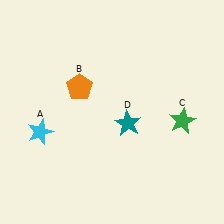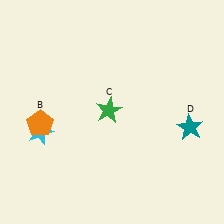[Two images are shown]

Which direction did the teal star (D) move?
The teal star (D) moved right.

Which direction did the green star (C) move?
The green star (C) moved left.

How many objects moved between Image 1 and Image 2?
3 objects moved between the two images.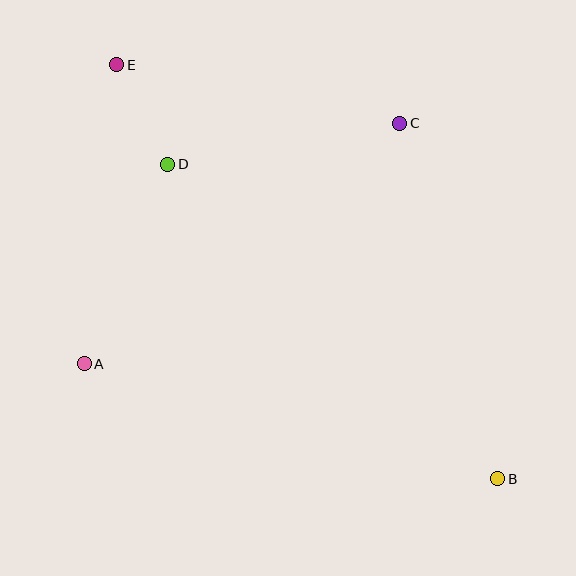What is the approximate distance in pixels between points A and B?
The distance between A and B is approximately 429 pixels.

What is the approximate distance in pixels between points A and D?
The distance between A and D is approximately 216 pixels.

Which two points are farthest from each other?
Points B and E are farthest from each other.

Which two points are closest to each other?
Points D and E are closest to each other.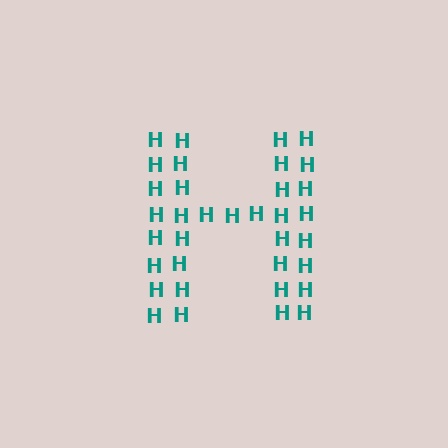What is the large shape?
The large shape is the letter H.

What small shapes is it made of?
It is made of small letter H's.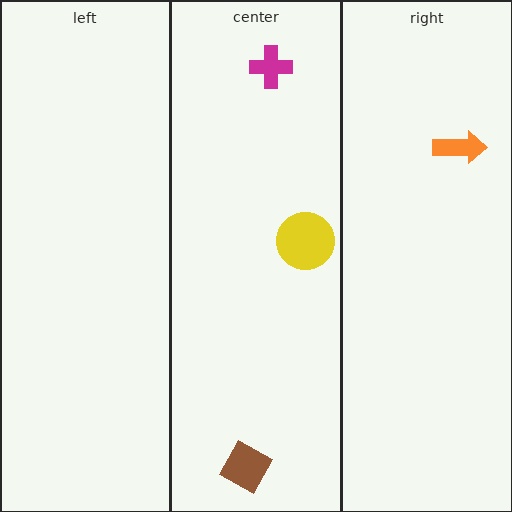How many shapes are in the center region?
3.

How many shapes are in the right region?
1.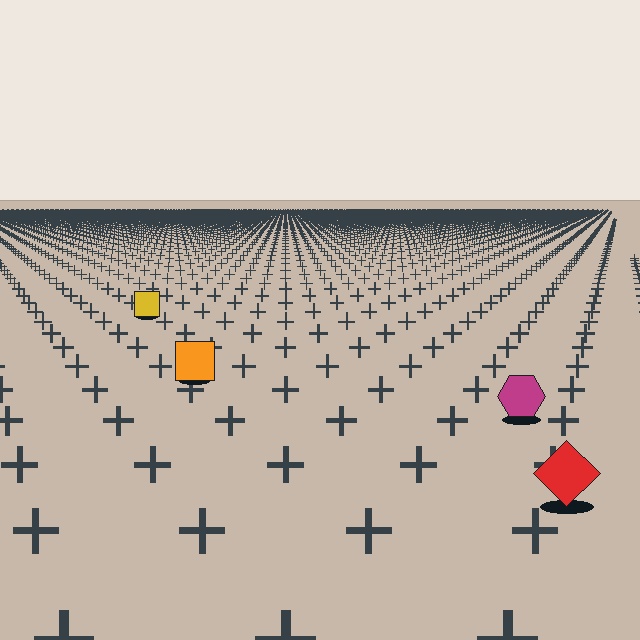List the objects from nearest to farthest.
From nearest to farthest: the red diamond, the magenta hexagon, the orange square, the yellow square.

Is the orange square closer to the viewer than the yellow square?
Yes. The orange square is closer — you can tell from the texture gradient: the ground texture is coarser near it.